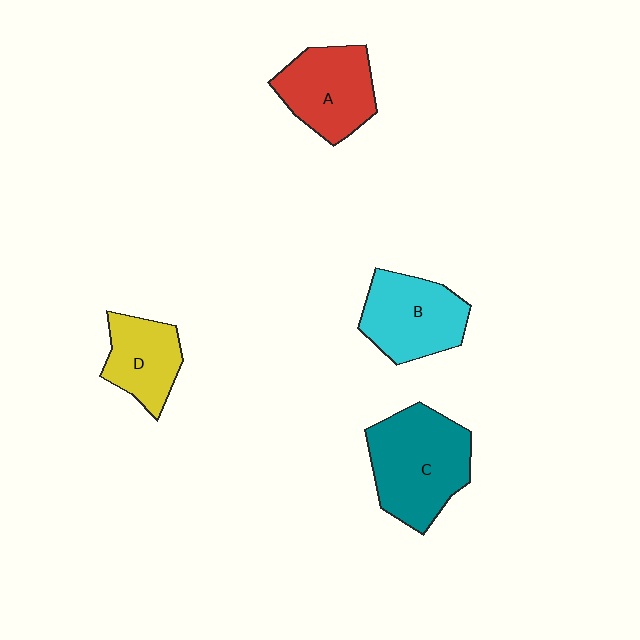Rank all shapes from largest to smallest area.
From largest to smallest: C (teal), B (cyan), A (red), D (yellow).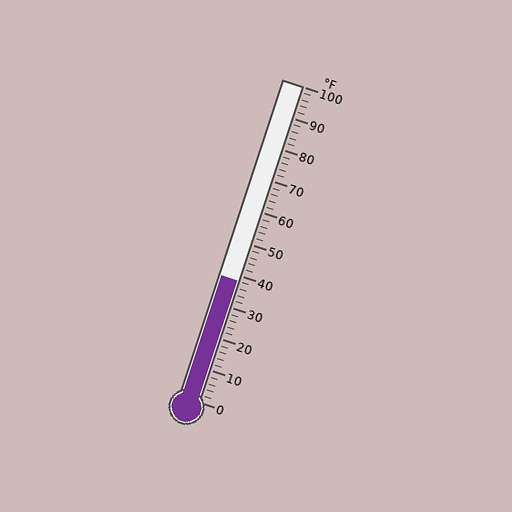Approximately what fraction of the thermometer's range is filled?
The thermometer is filled to approximately 40% of its range.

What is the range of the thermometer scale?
The thermometer scale ranges from 0°F to 100°F.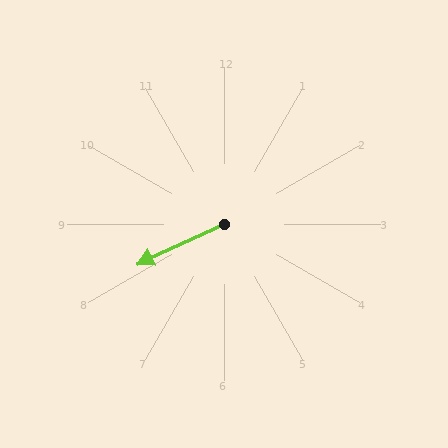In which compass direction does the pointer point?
Southwest.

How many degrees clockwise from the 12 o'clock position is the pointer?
Approximately 245 degrees.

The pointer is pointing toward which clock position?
Roughly 8 o'clock.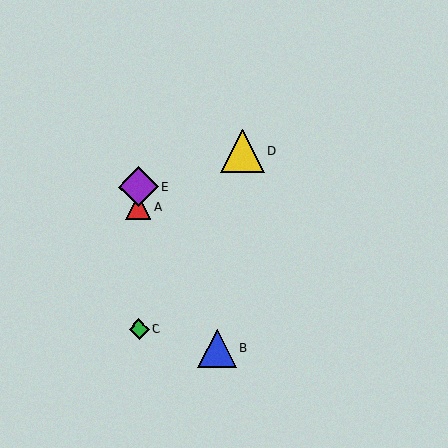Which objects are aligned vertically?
Objects A, C, E are aligned vertically.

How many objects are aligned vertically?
3 objects (A, C, E) are aligned vertically.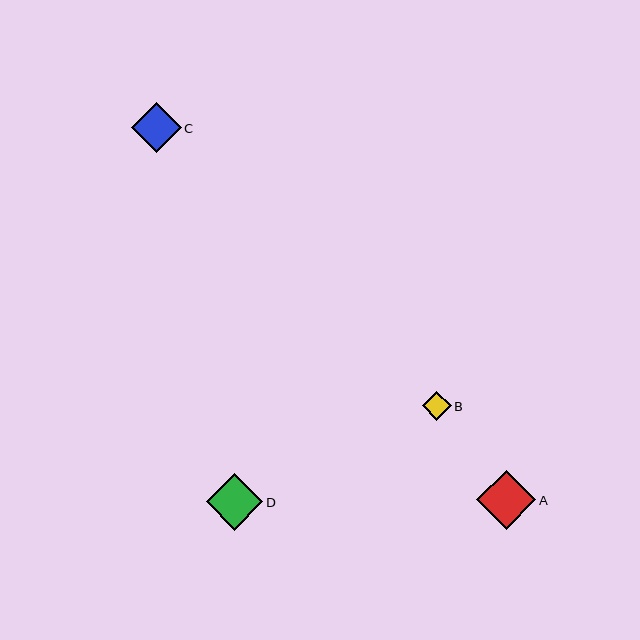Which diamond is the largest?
Diamond A is the largest with a size of approximately 59 pixels.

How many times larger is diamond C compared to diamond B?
Diamond C is approximately 1.7 times the size of diamond B.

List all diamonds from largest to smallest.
From largest to smallest: A, D, C, B.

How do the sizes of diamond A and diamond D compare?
Diamond A and diamond D are approximately the same size.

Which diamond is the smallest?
Diamond B is the smallest with a size of approximately 29 pixels.